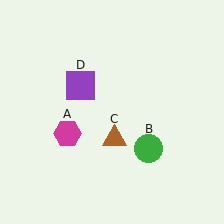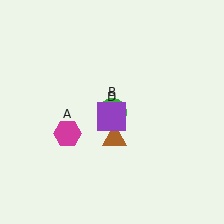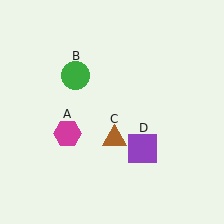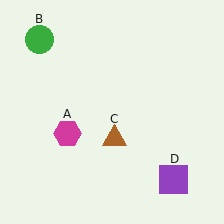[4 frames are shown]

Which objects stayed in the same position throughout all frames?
Magenta hexagon (object A) and brown triangle (object C) remained stationary.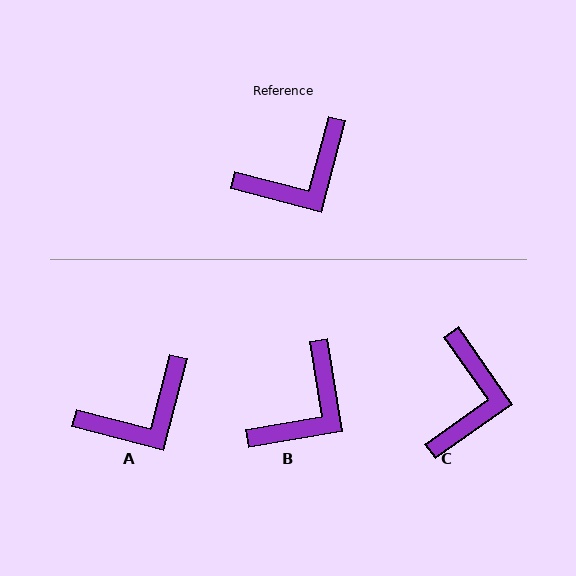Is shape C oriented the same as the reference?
No, it is off by about 50 degrees.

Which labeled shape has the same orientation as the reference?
A.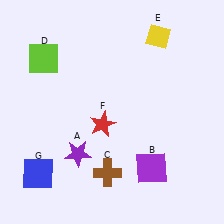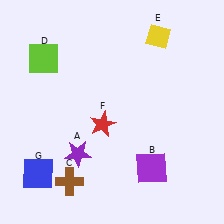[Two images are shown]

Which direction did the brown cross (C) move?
The brown cross (C) moved left.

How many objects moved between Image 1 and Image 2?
1 object moved between the two images.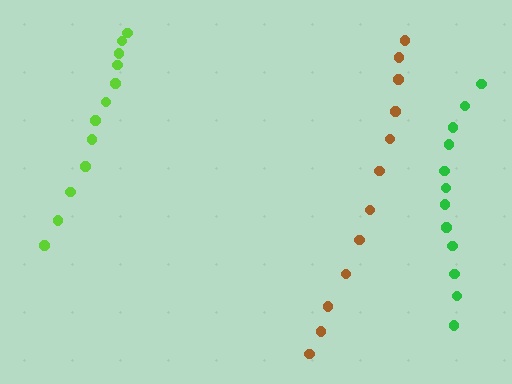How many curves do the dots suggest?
There are 3 distinct paths.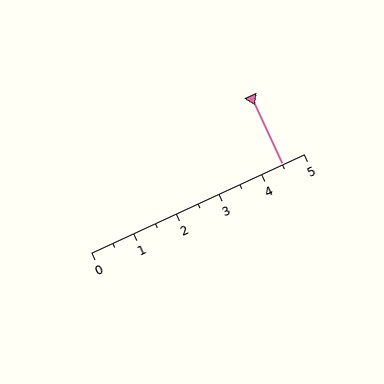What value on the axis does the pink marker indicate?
The marker indicates approximately 4.5.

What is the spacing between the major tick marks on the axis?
The major ticks are spaced 1 apart.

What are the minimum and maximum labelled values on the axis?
The axis runs from 0 to 5.